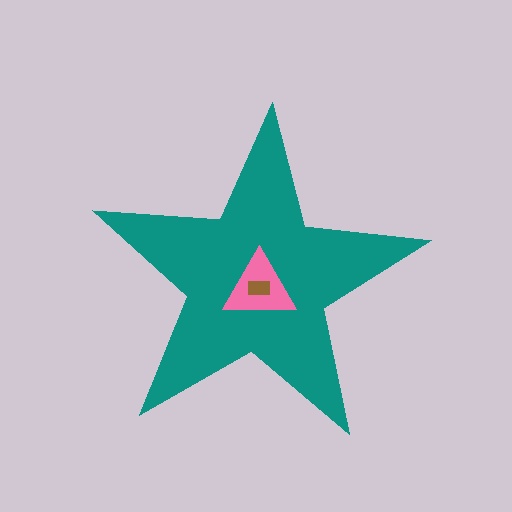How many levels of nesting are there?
3.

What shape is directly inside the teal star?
The pink triangle.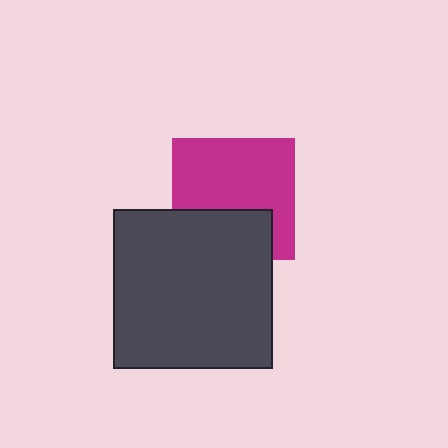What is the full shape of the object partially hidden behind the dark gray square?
The partially hidden object is a magenta square.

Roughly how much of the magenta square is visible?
Most of it is visible (roughly 66%).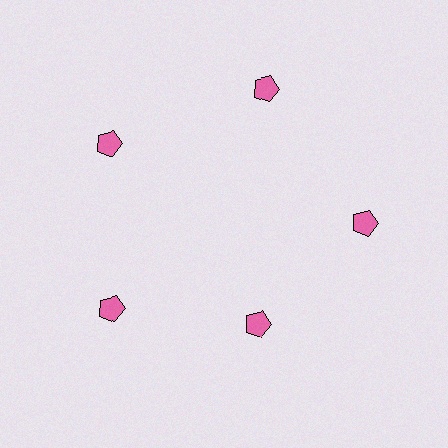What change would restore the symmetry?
The symmetry would be restored by moving it outward, back onto the ring so that all 5 pentagons sit at equal angles and equal distance from the center.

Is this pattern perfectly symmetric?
No. The 5 pink pentagons are arranged in a ring, but one element near the 5 o'clock position is pulled inward toward the center, breaking the 5-fold rotational symmetry.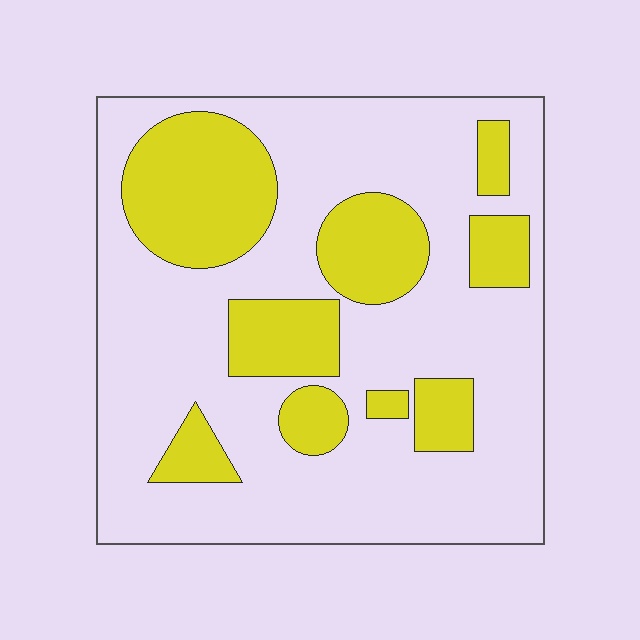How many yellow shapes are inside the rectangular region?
9.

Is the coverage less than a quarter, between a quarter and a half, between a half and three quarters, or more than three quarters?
Between a quarter and a half.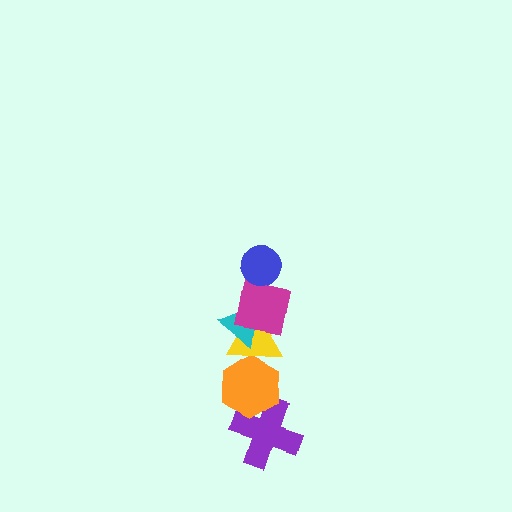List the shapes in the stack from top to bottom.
From top to bottom: the blue circle, the magenta square, the cyan triangle, the yellow triangle, the orange hexagon, the purple cross.